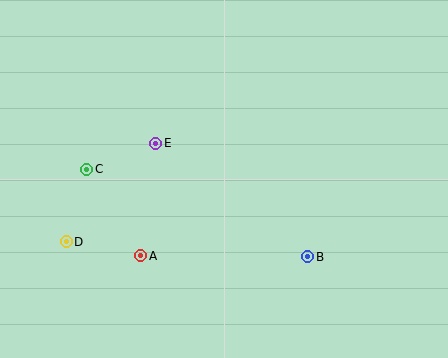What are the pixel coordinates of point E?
Point E is at (156, 143).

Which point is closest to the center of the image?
Point E at (156, 143) is closest to the center.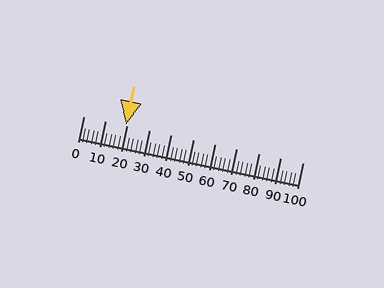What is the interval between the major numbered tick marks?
The major tick marks are spaced 10 units apart.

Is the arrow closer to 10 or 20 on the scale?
The arrow is closer to 20.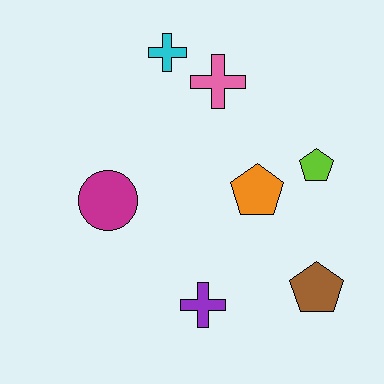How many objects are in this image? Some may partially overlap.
There are 7 objects.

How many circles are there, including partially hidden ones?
There is 1 circle.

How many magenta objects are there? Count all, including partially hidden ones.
There is 1 magenta object.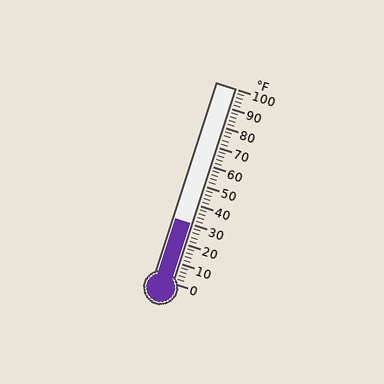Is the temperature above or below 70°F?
The temperature is below 70°F.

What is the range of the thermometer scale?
The thermometer scale ranges from 0°F to 100°F.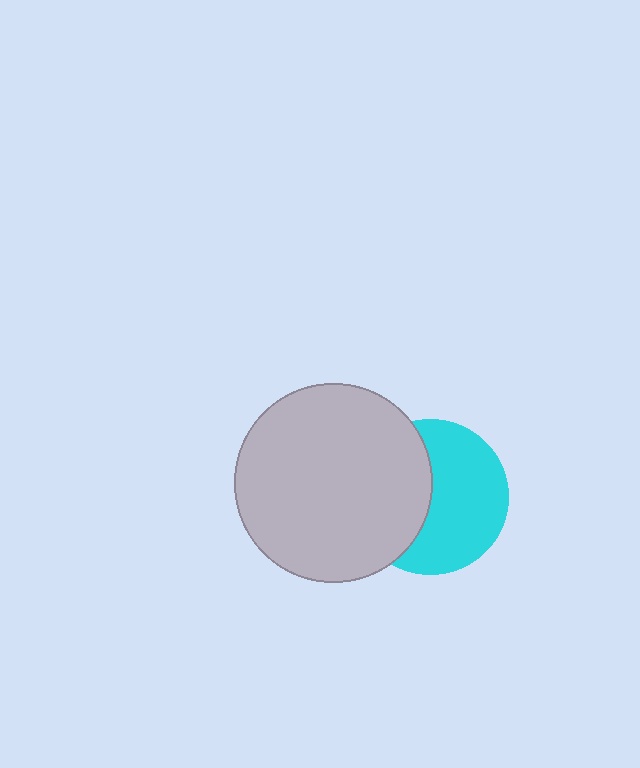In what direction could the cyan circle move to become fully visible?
The cyan circle could move right. That would shift it out from behind the light gray circle entirely.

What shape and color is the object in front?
The object in front is a light gray circle.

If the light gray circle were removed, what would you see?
You would see the complete cyan circle.